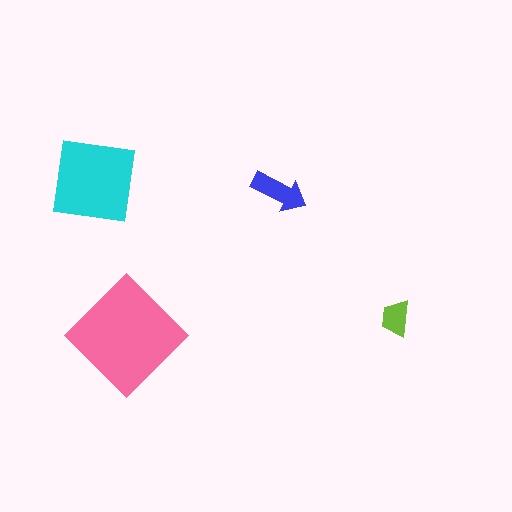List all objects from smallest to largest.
The lime trapezoid, the blue arrow, the cyan square, the pink diamond.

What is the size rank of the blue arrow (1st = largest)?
3rd.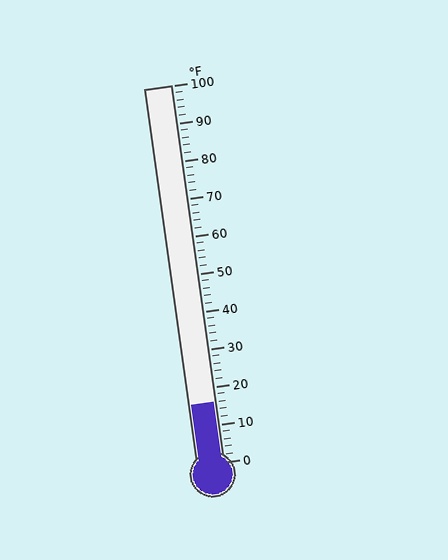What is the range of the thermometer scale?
The thermometer scale ranges from 0°F to 100°F.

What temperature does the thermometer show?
The thermometer shows approximately 16°F.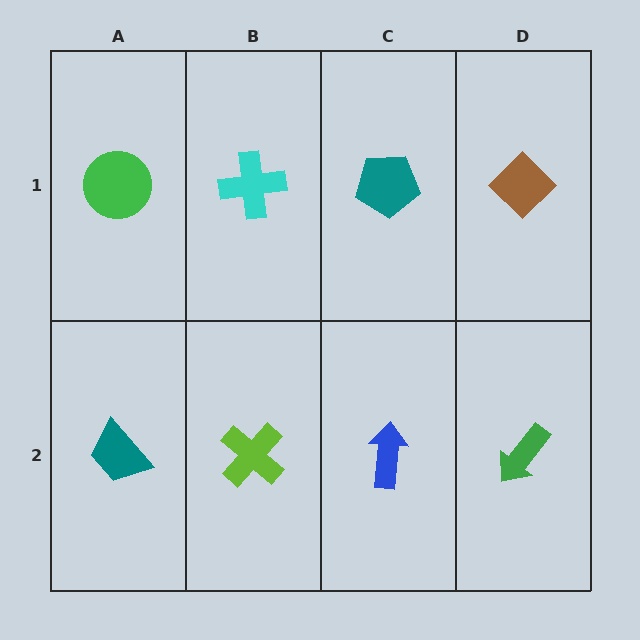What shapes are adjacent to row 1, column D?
A green arrow (row 2, column D), a teal pentagon (row 1, column C).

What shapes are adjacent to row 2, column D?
A brown diamond (row 1, column D), a blue arrow (row 2, column C).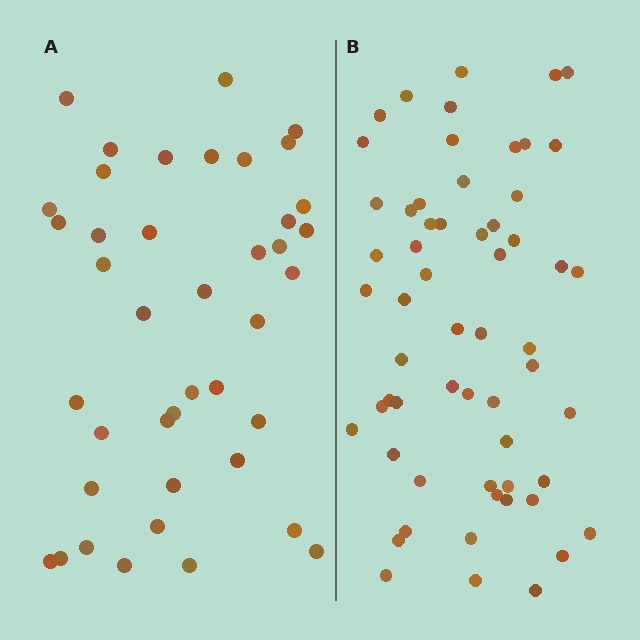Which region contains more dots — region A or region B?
Region B (the right region) has more dots.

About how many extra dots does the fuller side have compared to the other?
Region B has approximately 20 more dots than region A.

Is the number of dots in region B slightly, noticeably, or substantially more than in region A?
Region B has noticeably more, but not dramatically so. The ratio is roughly 1.4 to 1.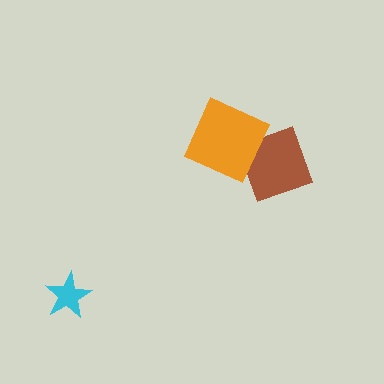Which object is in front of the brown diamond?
The orange diamond is in front of the brown diamond.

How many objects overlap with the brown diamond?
1 object overlaps with the brown diamond.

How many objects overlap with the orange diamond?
1 object overlaps with the orange diamond.